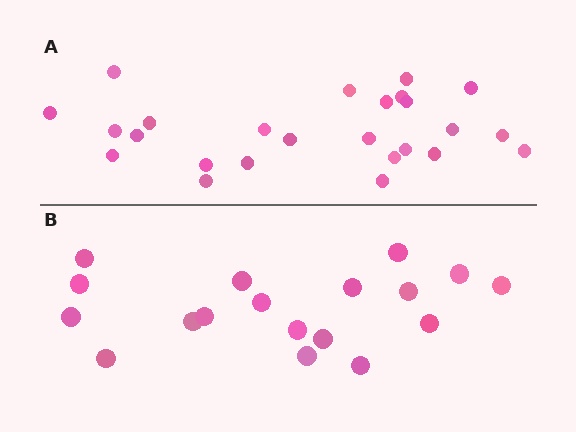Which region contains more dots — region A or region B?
Region A (the top region) has more dots.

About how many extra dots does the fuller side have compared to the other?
Region A has roughly 8 or so more dots than region B.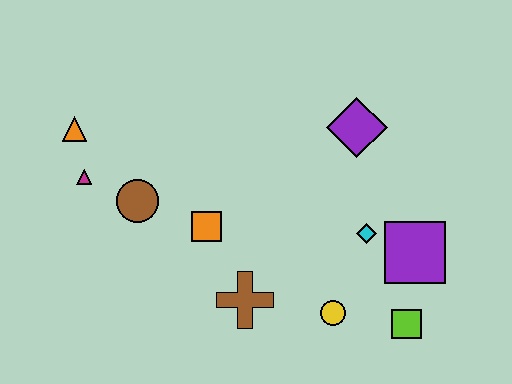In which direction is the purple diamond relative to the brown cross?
The purple diamond is above the brown cross.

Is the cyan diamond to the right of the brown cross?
Yes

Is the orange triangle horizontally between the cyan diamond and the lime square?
No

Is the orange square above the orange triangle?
No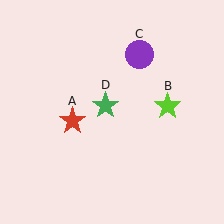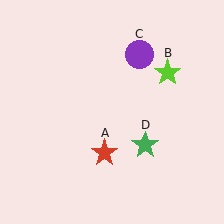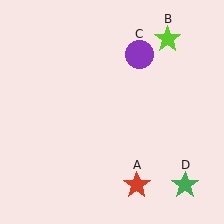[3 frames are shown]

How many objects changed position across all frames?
3 objects changed position: red star (object A), lime star (object B), green star (object D).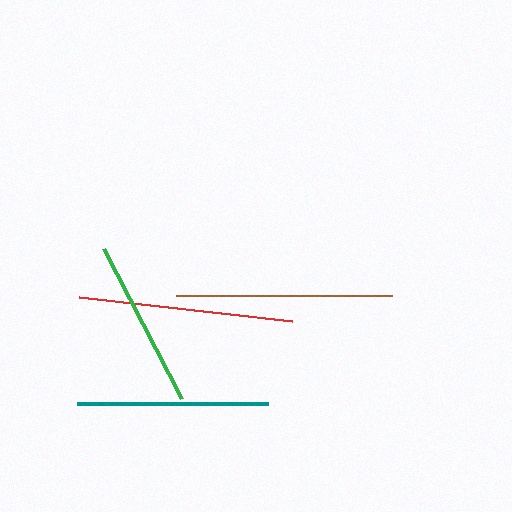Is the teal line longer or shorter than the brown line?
The brown line is longer than the teal line.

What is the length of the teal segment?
The teal segment is approximately 191 pixels long.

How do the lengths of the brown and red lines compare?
The brown and red lines are approximately the same length.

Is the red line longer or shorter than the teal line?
The red line is longer than the teal line.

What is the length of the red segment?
The red segment is approximately 214 pixels long.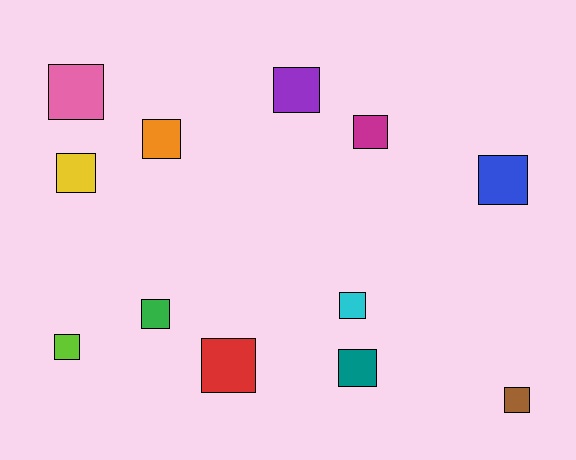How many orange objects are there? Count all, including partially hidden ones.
There is 1 orange object.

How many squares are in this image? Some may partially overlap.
There are 12 squares.